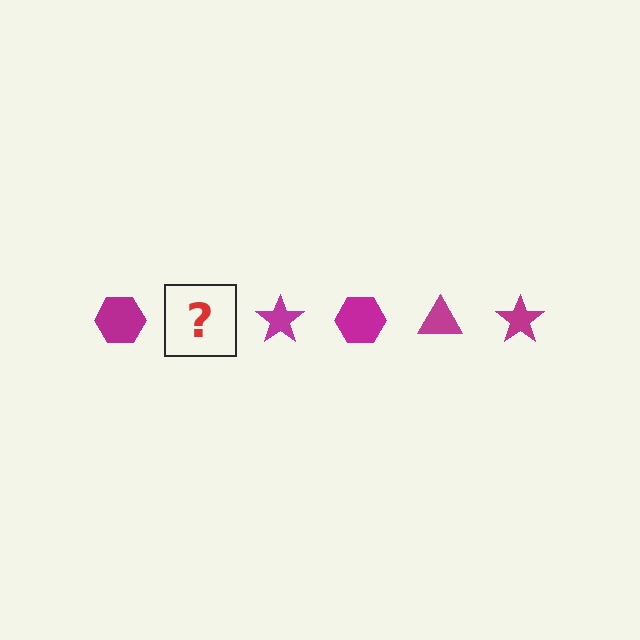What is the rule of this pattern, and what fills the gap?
The rule is that the pattern cycles through hexagon, triangle, star shapes in magenta. The gap should be filled with a magenta triangle.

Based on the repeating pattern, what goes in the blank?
The blank should be a magenta triangle.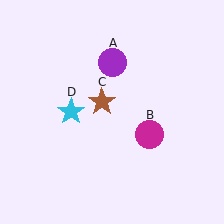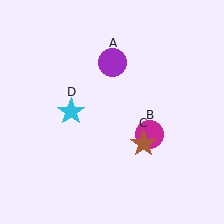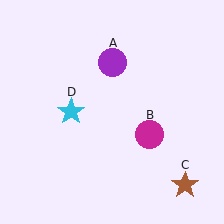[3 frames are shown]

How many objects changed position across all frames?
1 object changed position: brown star (object C).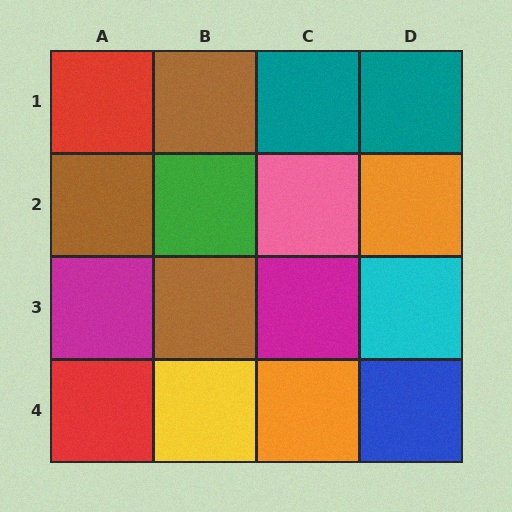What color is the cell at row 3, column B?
Brown.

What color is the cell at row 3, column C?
Magenta.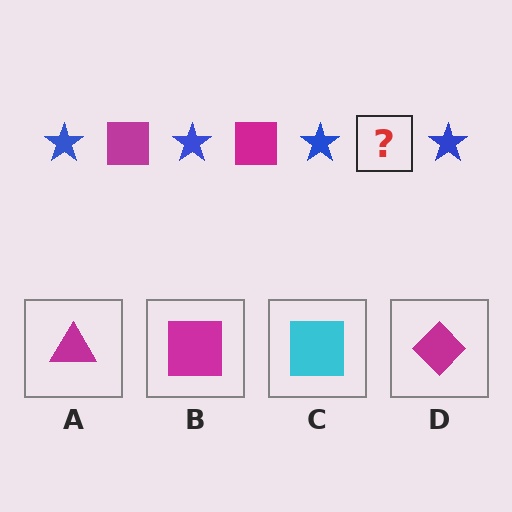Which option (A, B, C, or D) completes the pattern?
B.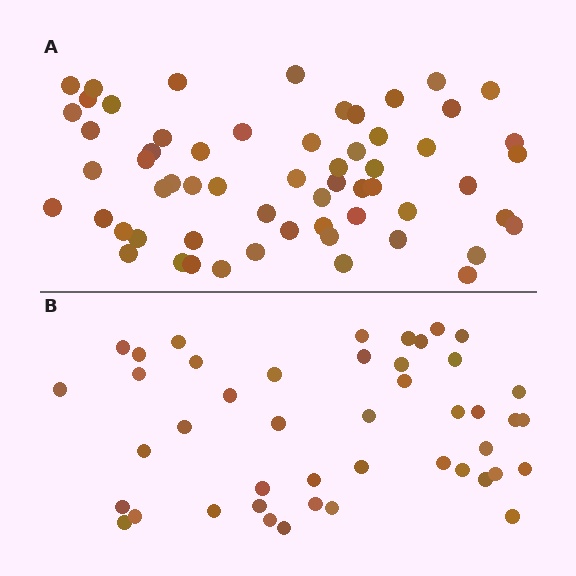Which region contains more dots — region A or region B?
Region A (the top region) has more dots.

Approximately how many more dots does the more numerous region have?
Region A has approximately 15 more dots than region B.